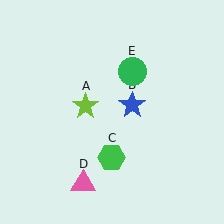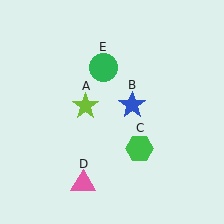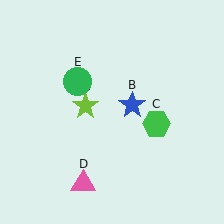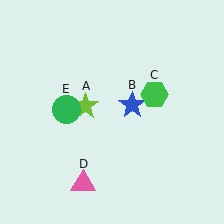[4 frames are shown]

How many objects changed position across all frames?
2 objects changed position: green hexagon (object C), green circle (object E).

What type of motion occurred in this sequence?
The green hexagon (object C), green circle (object E) rotated counterclockwise around the center of the scene.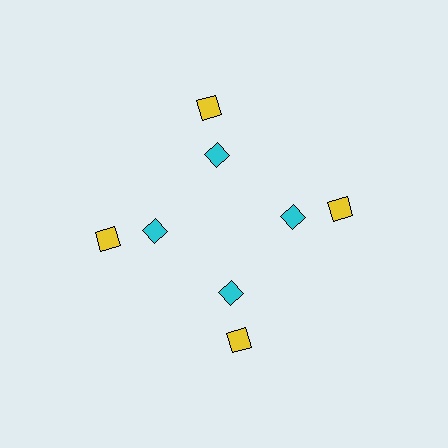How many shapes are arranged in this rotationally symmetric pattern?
There are 8 shapes, arranged in 4 groups of 2.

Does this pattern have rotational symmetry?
Yes, this pattern has 4-fold rotational symmetry. It looks the same after rotating 90 degrees around the center.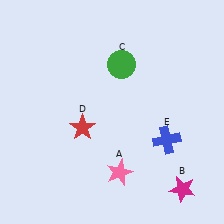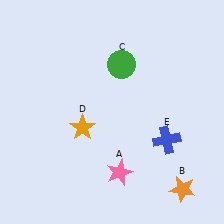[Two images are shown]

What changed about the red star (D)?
In Image 1, D is red. In Image 2, it changed to orange.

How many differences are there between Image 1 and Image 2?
There are 2 differences between the two images.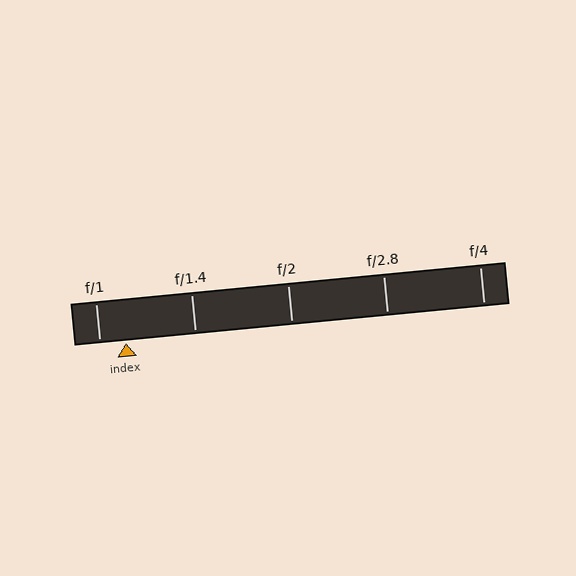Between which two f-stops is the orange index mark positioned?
The index mark is between f/1 and f/1.4.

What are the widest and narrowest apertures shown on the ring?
The widest aperture shown is f/1 and the narrowest is f/4.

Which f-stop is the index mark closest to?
The index mark is closest to f/1.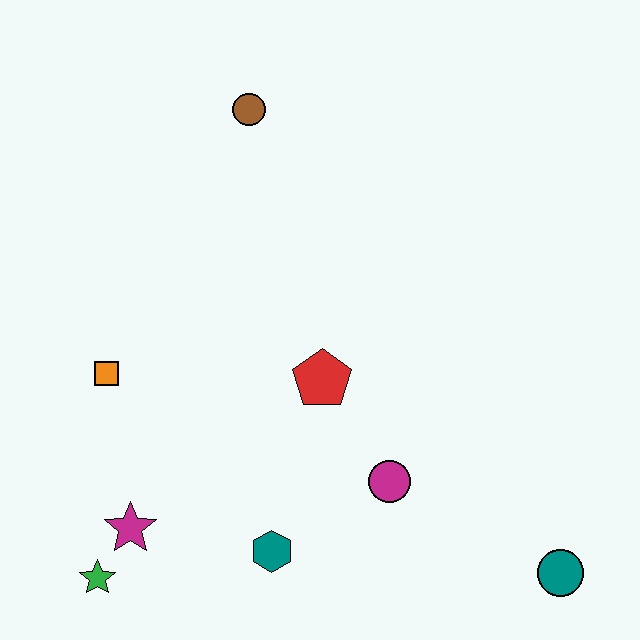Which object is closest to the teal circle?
The magenta circle is closest to the teal circle.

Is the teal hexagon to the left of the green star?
No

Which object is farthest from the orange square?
The teal circle is farthest from the orange square.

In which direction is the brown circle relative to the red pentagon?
The brown circle is above the red pentagon.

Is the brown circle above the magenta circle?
Yes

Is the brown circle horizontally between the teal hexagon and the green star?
Yes